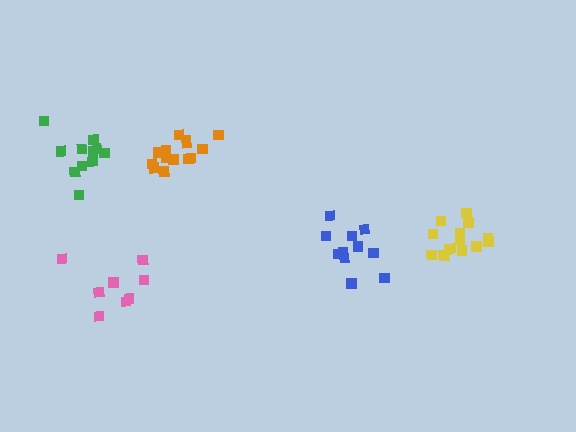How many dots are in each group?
Group 1: 8 dots, Group 2: 11 dots, Group 3: 14 dots, Group 4: 11 dots, Group 5: 14 dots (58 total).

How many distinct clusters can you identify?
There are 5 distinct clusters.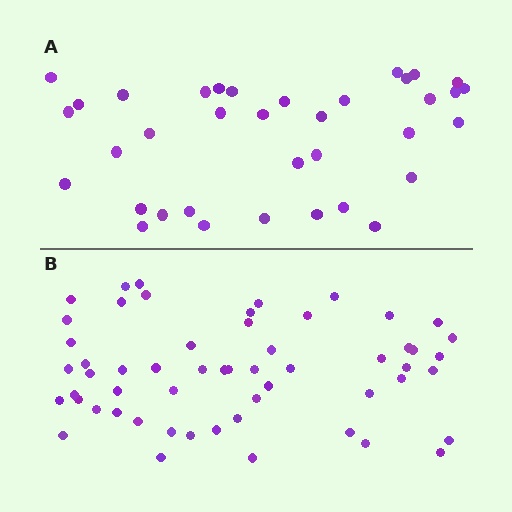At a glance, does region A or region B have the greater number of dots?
Region B (the bottom region) has more dots.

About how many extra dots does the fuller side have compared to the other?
Region B has approximately 20 more dots than region A.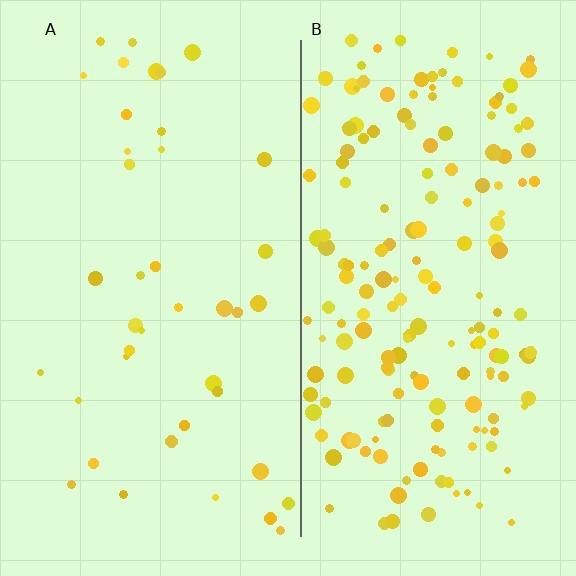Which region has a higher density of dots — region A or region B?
B (the right).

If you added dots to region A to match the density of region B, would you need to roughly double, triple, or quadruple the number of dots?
Approximately quadruple.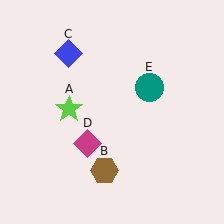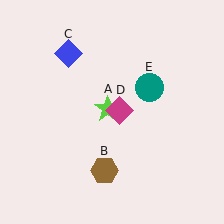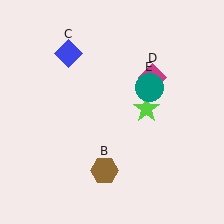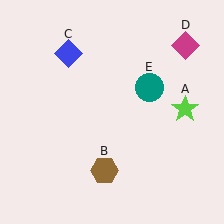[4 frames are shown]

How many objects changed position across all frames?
2 objects changed position: lime star (object A), magenta diamond (object D).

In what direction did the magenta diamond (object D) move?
The magenta diamond (object D) moved up and to the right.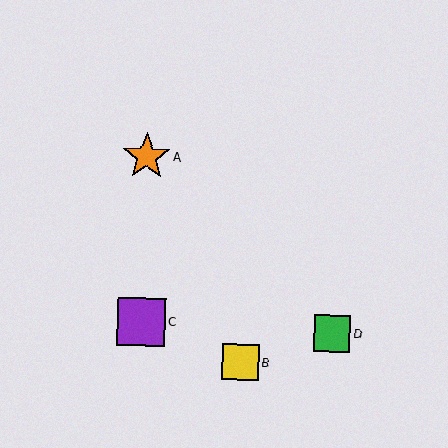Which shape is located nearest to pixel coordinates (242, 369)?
The yellow square (labeled B) at (240, 362) is nearest to that location.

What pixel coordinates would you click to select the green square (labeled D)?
Click at (332, 334) to select the green square D.